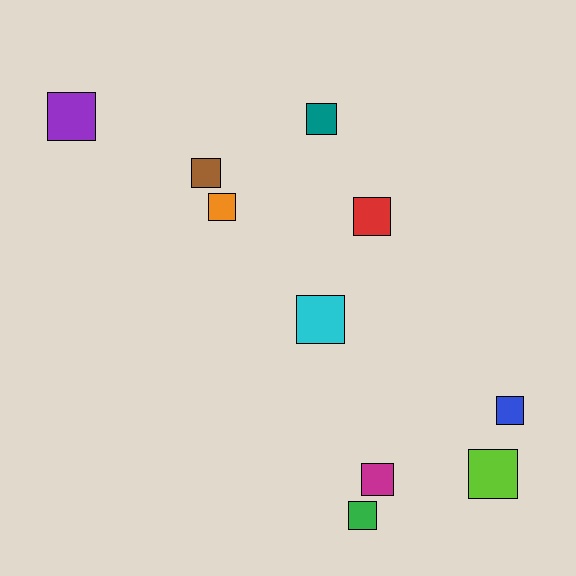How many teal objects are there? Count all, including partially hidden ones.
There is 1 teal object.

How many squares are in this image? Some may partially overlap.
There are 10 squares.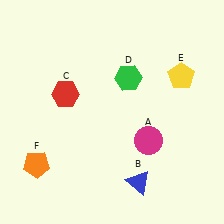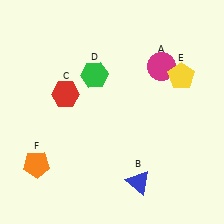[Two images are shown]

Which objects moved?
The objects that moved are: the magenta circle (A), the green hexagon (D).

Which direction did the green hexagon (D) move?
The green hexagon (D) moved left.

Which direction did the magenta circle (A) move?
The magenta circle (A) moved up.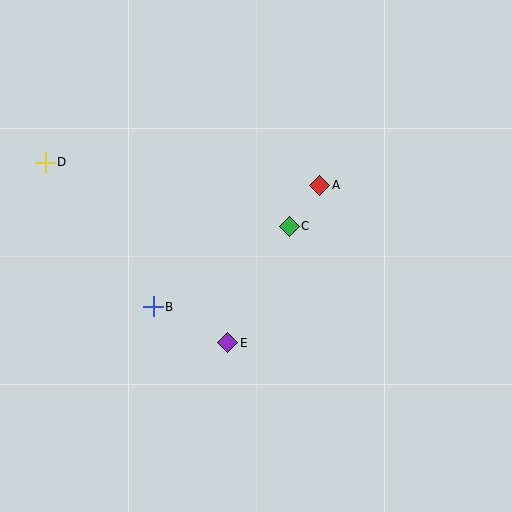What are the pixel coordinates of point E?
Point E is at (228, 343).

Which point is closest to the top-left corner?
Point D is closest to the top-left corner.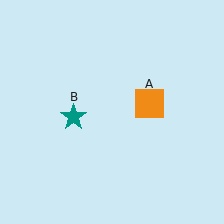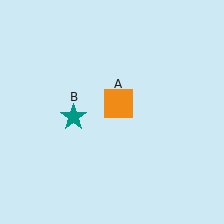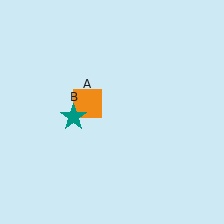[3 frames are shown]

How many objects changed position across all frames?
1 object changed position: orange square (object A).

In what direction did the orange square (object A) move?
The orange square (object A) moved left.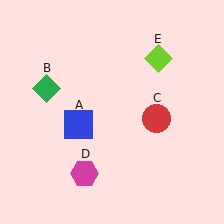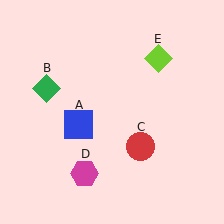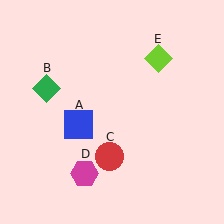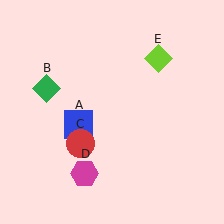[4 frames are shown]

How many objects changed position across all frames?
1 object changed position: red circle (object C).